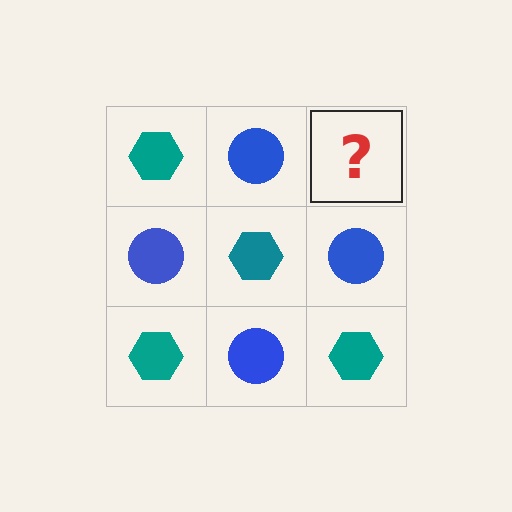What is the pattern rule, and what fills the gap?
The rule is that it alternates teal hexagon and blue circle in a checkerboard pattern. The gap should be filled with a teal hexagon.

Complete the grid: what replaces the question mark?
The question mark should be replaced with a teal hexagon.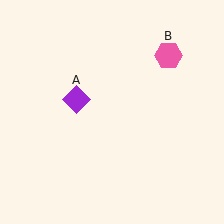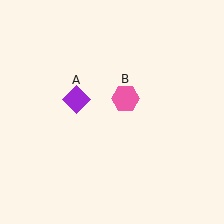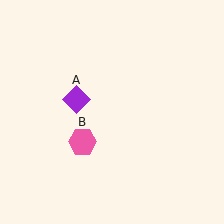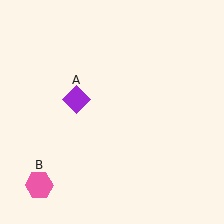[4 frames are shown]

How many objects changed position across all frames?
1 object changed position: pink hexagon (object B).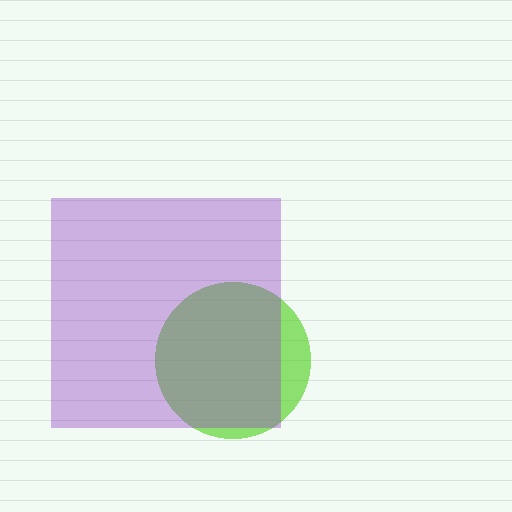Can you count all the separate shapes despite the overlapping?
Yes, there are 2 separate shapes.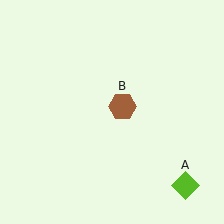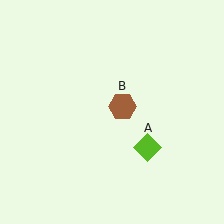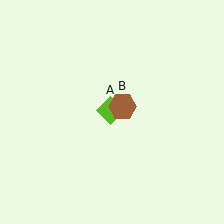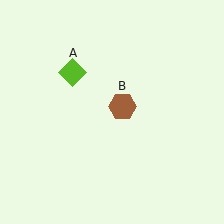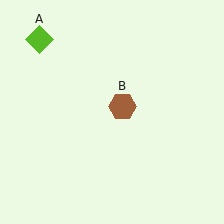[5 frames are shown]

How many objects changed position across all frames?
1 object changed position: lime diamond (object A).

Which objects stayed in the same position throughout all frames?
Brown hexagon (object B) remained stationary.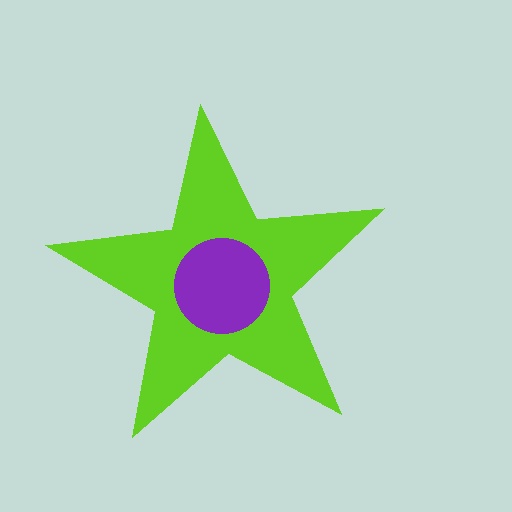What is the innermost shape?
The purple circle.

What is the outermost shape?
The lime star.